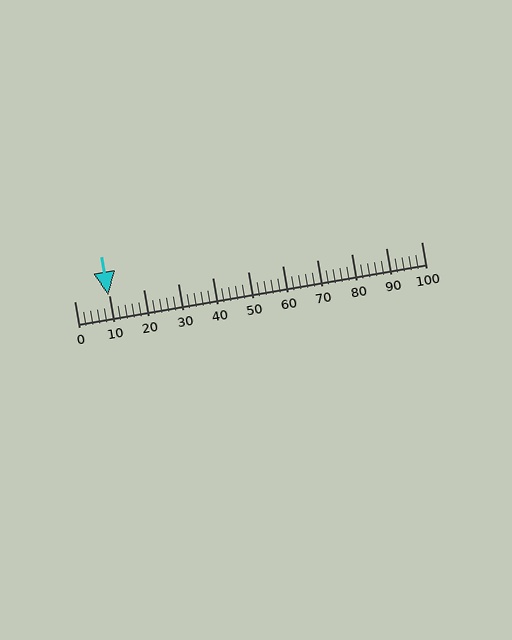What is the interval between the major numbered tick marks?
The major tick marks are spaced 10 units apart.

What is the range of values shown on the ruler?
The ruler shows values from 0 to 100.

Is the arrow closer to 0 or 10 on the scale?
The arrow is closer to 10.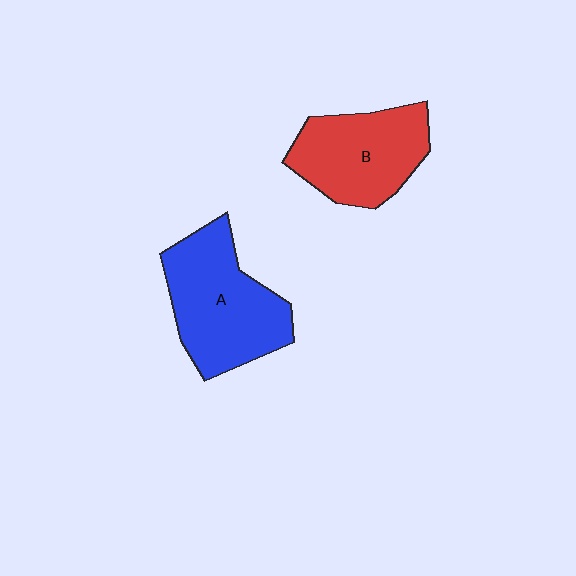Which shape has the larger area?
Shape A (blue).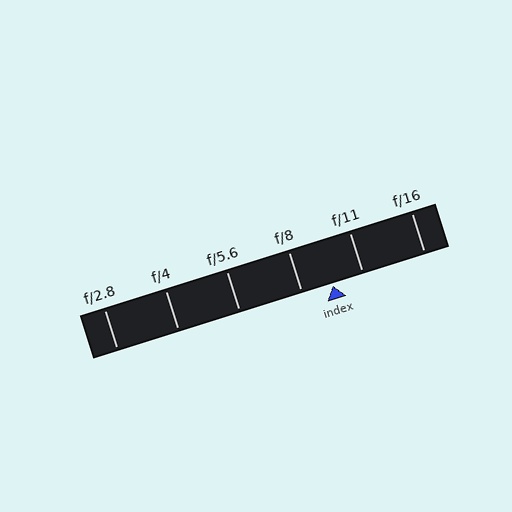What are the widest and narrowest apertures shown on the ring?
The widest aperture shown is f/2.8 and the narrowest is f/16.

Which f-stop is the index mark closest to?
The index mark is closest to f/11.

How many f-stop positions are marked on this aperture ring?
There are 6 f-stop positions marked.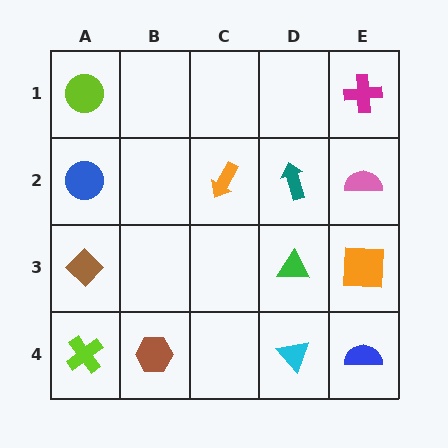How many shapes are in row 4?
4 shapes.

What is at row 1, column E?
A magenta cross.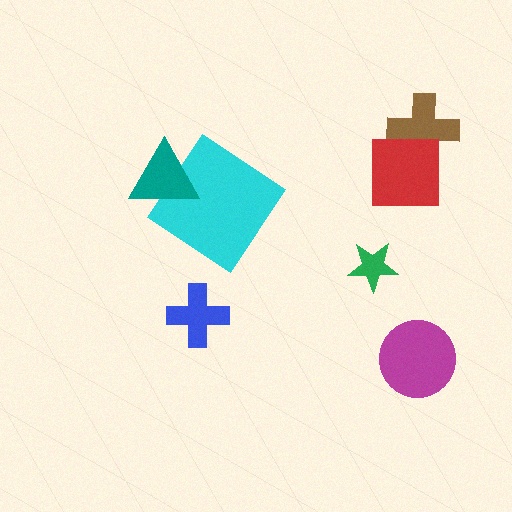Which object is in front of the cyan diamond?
The teal triangle is in front of the cyan diamond.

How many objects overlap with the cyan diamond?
1 object overlaps with the cyan diamond.